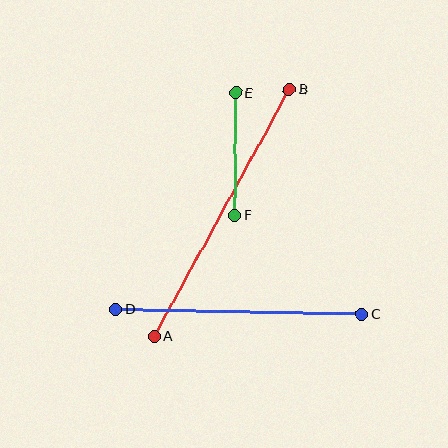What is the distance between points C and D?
The distance is approximately 246 pixels.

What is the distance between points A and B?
The distance is approximately 281 pixels.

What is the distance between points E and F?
The distance is approximately 123 pixels.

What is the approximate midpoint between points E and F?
The midpoint is at approximately (235, 154) pixels.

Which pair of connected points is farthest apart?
Points A and B are farthest apart.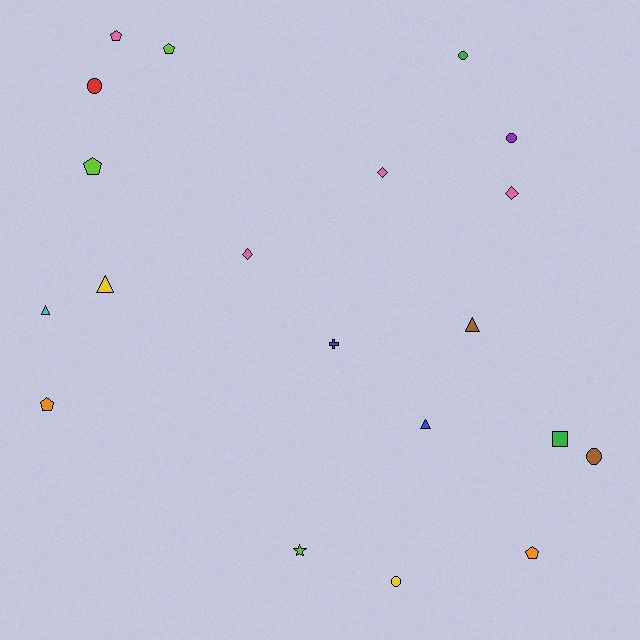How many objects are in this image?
There are 20 objects.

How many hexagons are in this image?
There are no hexagons.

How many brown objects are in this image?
There are 2 brown objects.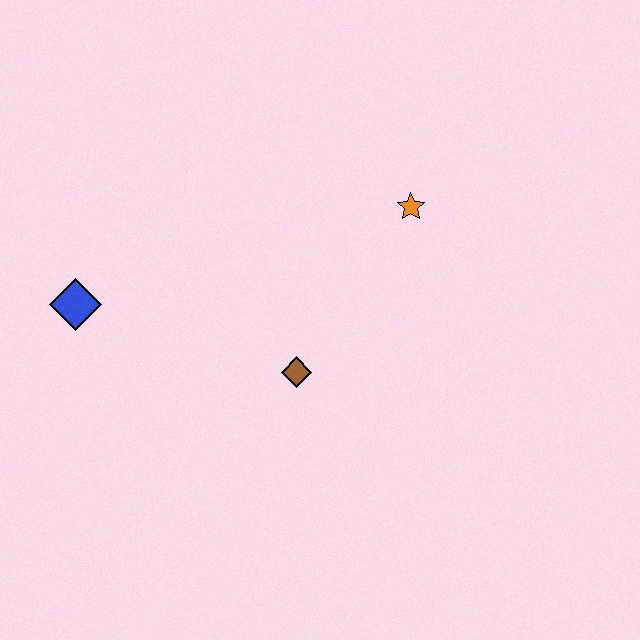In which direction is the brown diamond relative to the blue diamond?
The brown diamond is to the right of the blue diamond.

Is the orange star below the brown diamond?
No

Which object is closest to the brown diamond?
The orange star is closest to the brown diamond.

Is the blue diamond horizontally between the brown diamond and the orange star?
No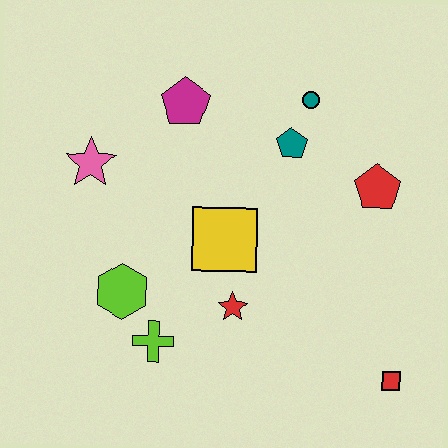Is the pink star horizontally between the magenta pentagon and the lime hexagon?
No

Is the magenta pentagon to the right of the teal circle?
No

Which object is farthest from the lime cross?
The teal circle is farthest from the lime cross.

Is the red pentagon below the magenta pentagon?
Yes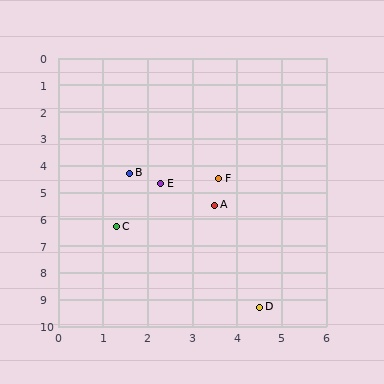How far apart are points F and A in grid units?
Points F and A are about 1.0 grid units apart.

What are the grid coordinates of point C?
Point C is at approximately (1.3, 6.3).